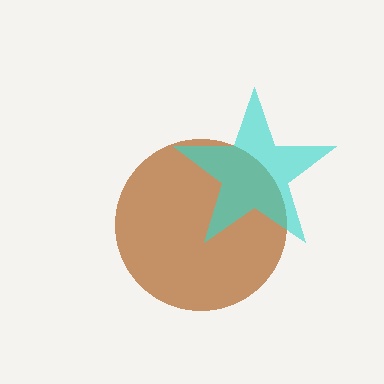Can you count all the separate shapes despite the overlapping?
Yes, there are 2 separate shapes.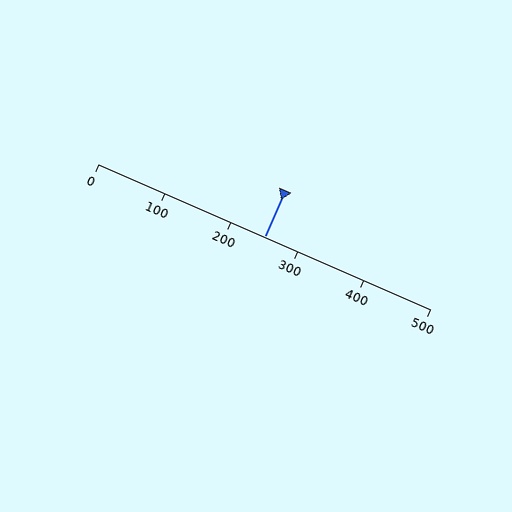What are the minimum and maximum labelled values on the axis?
The axis runs from 0 to 500.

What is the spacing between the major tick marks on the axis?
The major ticks are spaced 100 apart.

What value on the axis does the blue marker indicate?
The marker indicates approximately 250.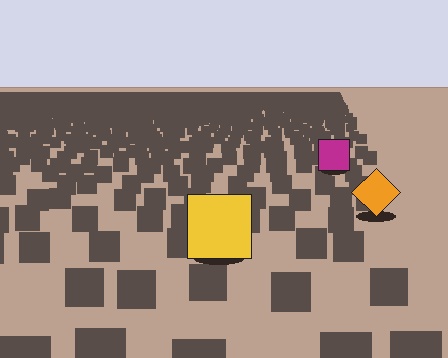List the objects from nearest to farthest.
From nearest to farthest: the yellow square, the orange diamond, the magenta square.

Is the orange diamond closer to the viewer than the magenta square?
Yes. The orange diamond is closer — you can tell from the texture gradient: the ground texture is coarser near it.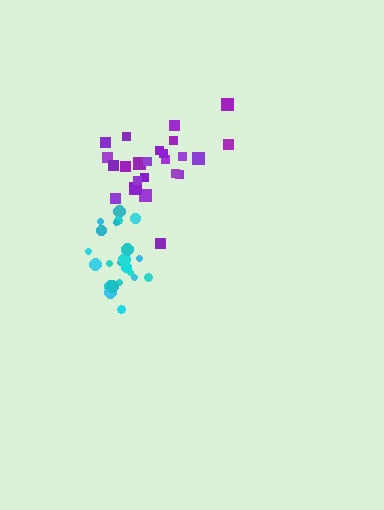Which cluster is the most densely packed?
Cyan.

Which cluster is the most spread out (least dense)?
Purple.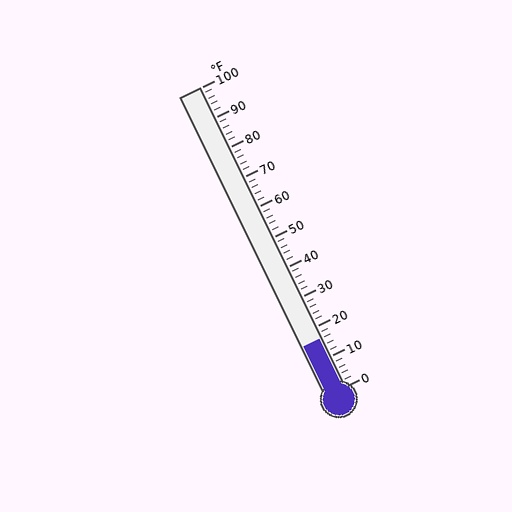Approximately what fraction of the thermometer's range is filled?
The thermometer is filled to approximately 15% of its range.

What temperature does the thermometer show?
The thermometer shows approximately 16°F.